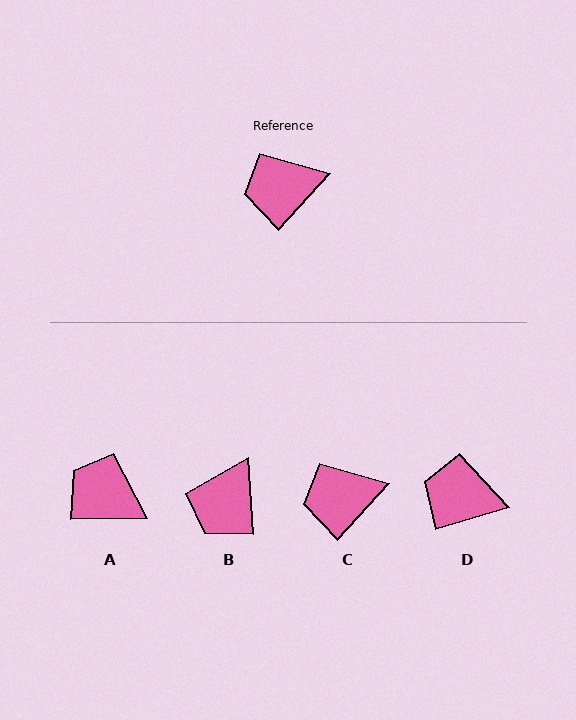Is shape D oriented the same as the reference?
No, it is off by about 31 degrees.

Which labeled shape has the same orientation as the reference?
C.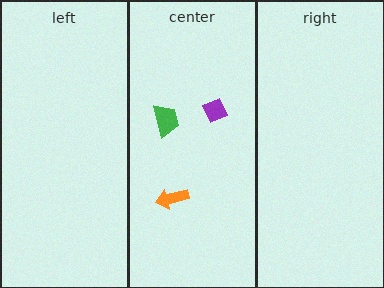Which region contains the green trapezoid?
The center region.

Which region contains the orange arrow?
The center region.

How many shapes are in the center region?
3.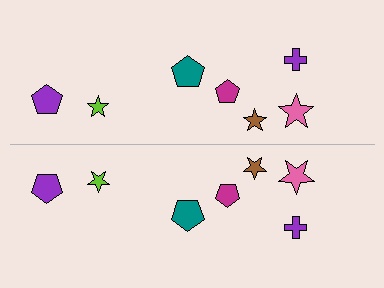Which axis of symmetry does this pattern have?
The pattern has a horizontal axis of symmetry running through the center of the image.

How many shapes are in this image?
There are 14 shapes in this image.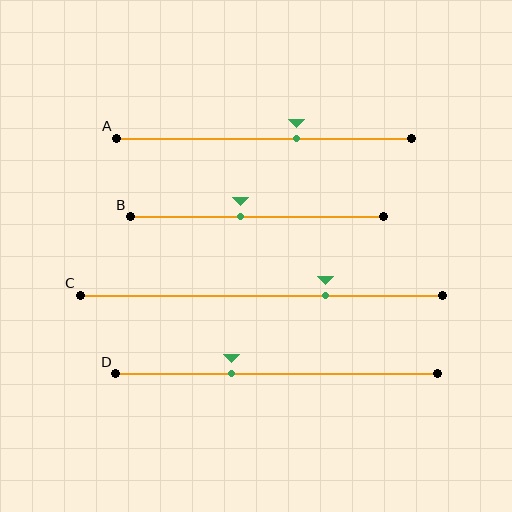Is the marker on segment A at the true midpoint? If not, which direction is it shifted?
No, the marker on segment A is shifted to the right by about 11% of the segment length.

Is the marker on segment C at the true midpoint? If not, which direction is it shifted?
No, the marker on segment C is shifted to the right by about 18% of the segment length.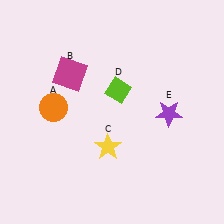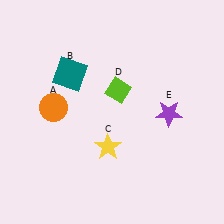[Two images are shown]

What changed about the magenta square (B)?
In Image 1, B is magenta. In Image 2, it changed to teal.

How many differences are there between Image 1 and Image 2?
There is 1 difference between the two images.